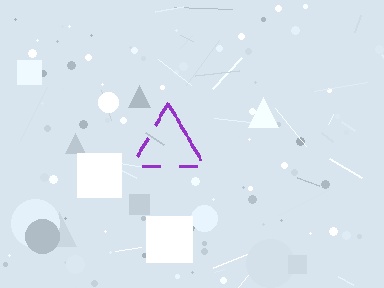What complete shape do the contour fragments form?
The contour fragments form a triangle.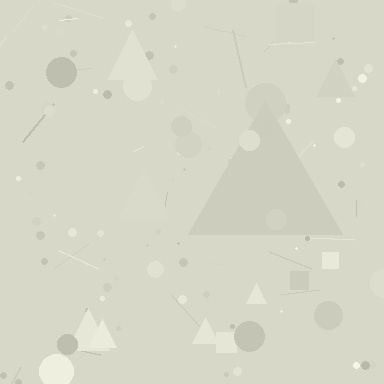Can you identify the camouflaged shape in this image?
The camouflaged shape is a triangle.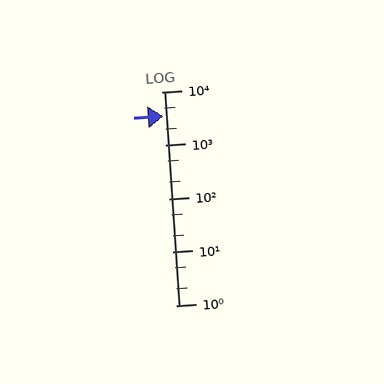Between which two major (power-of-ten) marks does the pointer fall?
The pointer is between 1000 and 10000.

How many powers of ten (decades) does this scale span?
The scale spans 4 decades, from 1 to 10000.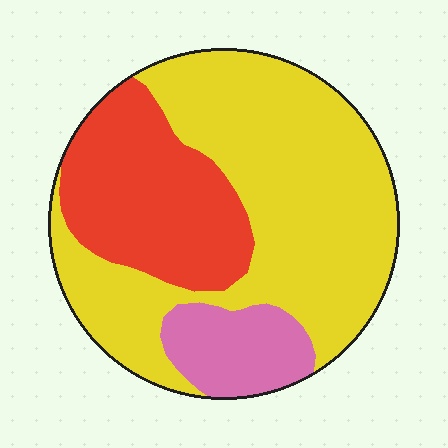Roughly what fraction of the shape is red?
Red takes up about one quarter (1/4) of the shape.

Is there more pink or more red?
Red.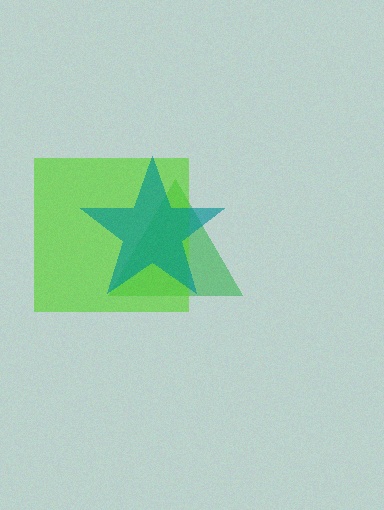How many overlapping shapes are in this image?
There are 3 overlapping shapes in the image.